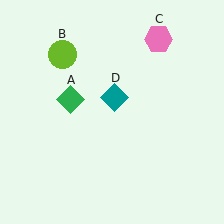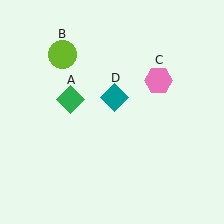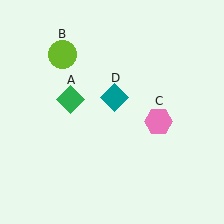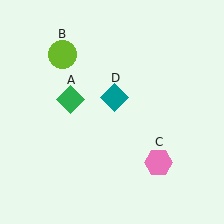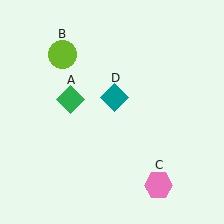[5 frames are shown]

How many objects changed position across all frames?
1 object changed position: pink hexagon (object C).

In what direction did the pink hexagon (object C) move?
The pink hexagon (object C) moved down.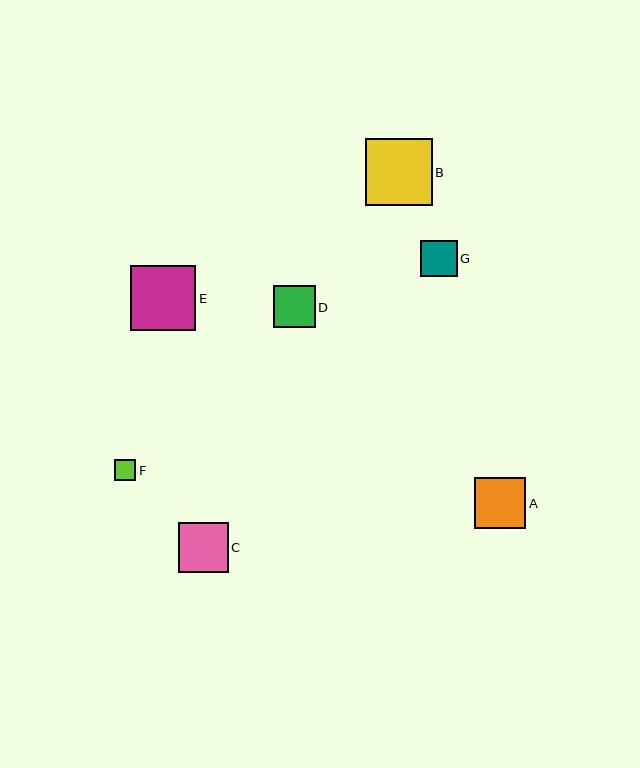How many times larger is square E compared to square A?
Square E is approximately 1.3 times the size of square A.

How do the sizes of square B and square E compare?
Square B and square E are approximately the same size.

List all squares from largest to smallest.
From largest to smallest: B, E, A, C, D, G, F.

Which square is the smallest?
Square F is the smallest with a size of approximately 21 pixels.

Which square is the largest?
Square B is the largest with a size of approximately 67 pixels.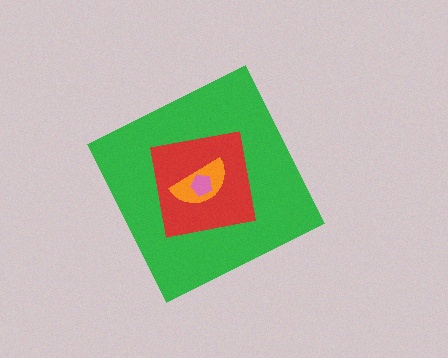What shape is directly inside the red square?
The orange semicircle.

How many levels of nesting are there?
4.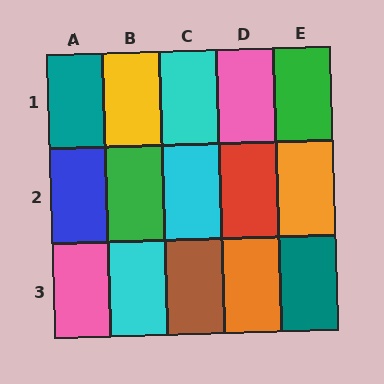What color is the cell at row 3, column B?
Cyan.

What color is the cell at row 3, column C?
Brown.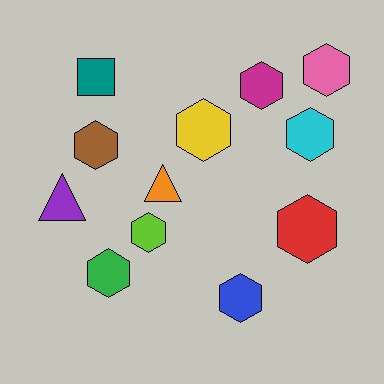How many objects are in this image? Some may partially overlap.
There are 12 objects.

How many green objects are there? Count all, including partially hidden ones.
There is 1 green object.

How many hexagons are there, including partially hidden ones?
There are 9 hexagons.